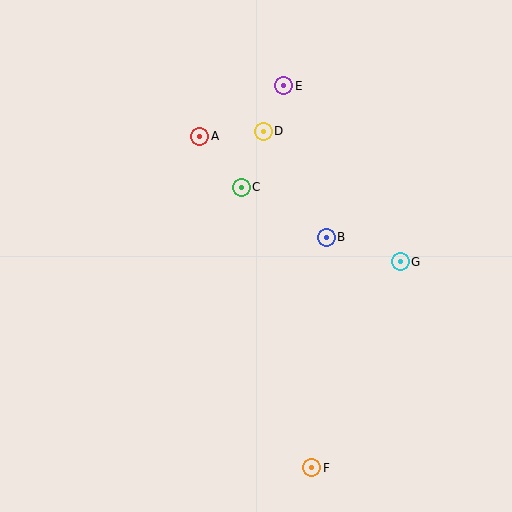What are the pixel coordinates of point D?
Point D is at (263, 132).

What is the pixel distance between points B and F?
The distance between B and F is 231 pixels.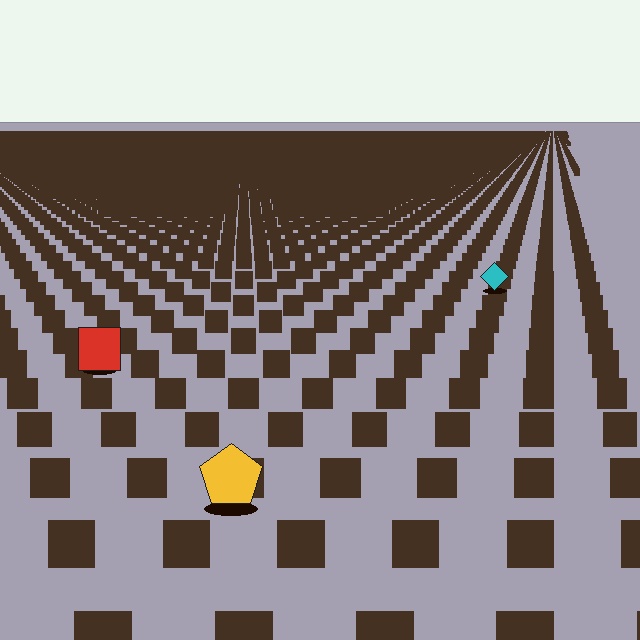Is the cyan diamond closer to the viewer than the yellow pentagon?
No. The yellow pentagon is closer — you can tell from the texture gradient: the ground texture is coarser near it.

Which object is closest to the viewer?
The yellow pentagon is closest. The texture marks near it are larger and more spread out.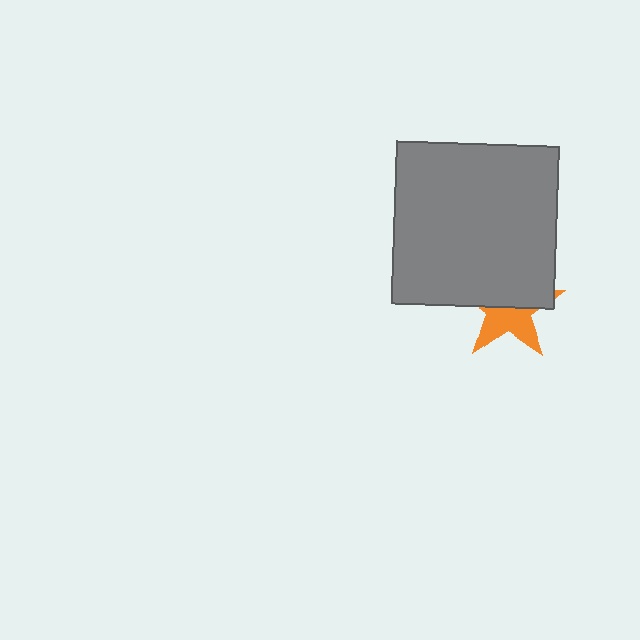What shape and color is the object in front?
The object in front is a gray square.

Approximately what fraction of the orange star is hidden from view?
Roughly 54% of the orange star is hidden behind the gray square.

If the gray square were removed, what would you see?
You would see the complete orange star.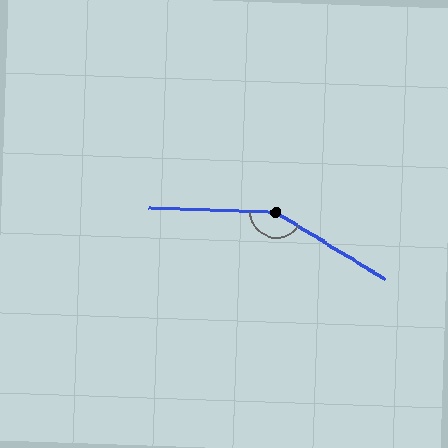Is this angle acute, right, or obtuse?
It is obtuse.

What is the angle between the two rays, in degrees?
Approximately 150 degrees.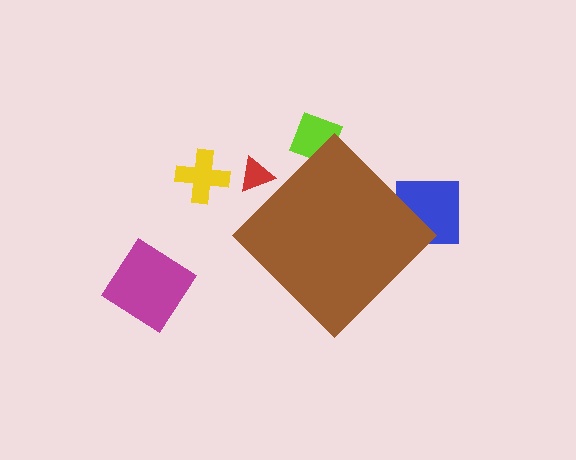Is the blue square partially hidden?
Yes, the blue square is partially hidden behind the brown diamond.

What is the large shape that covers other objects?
A brown diamond.